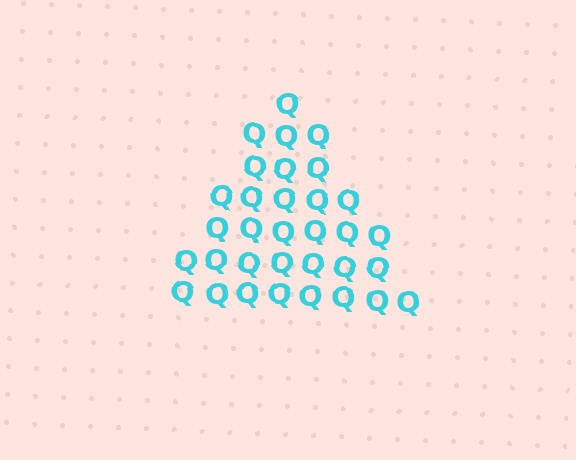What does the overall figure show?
The overall figure shows a triangle.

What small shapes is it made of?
It is made of small letter Q's.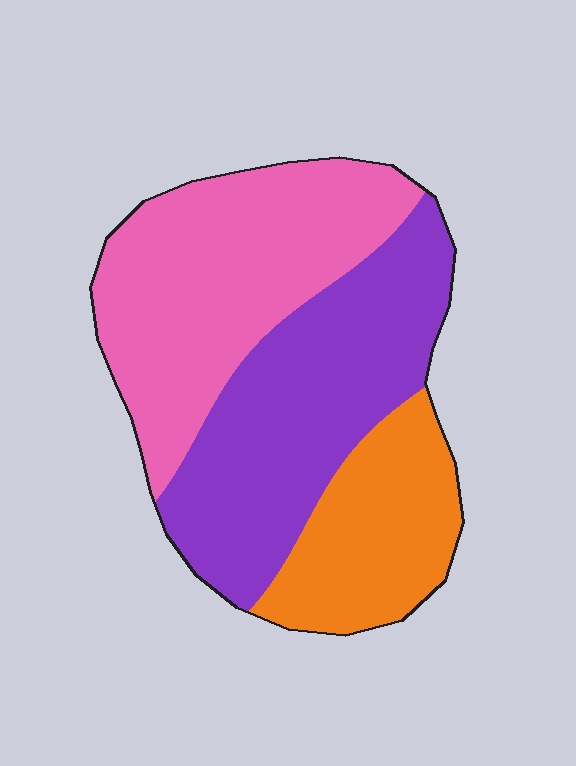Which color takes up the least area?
Orange, at roughly 20%.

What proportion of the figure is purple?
Purple takes up about two fifths (2/5) of the figure.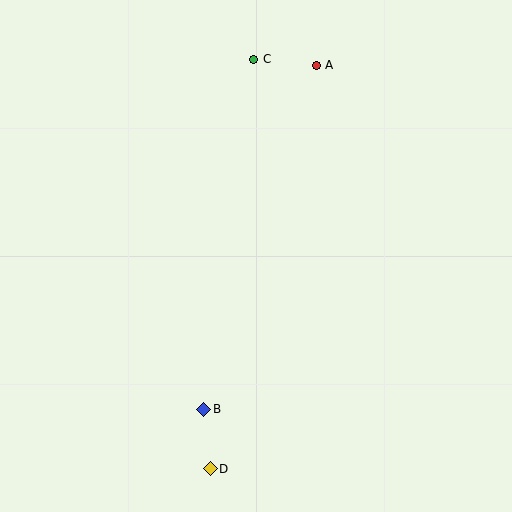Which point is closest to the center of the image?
Point B at (204, 409) is closest to the center.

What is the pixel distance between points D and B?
The distance between D and B is 60 pixels.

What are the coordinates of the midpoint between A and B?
The midpoint between A and B is at (260, 237).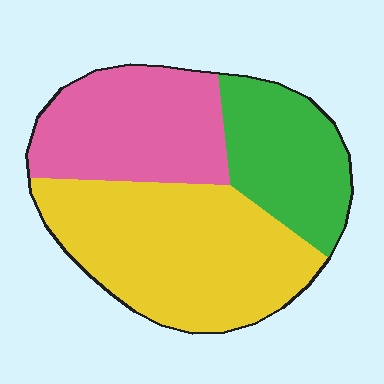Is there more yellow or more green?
Yellow.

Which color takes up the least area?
Green, at roughly 25%.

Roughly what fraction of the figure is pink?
Pink takes up between a sixth and a third of the figure.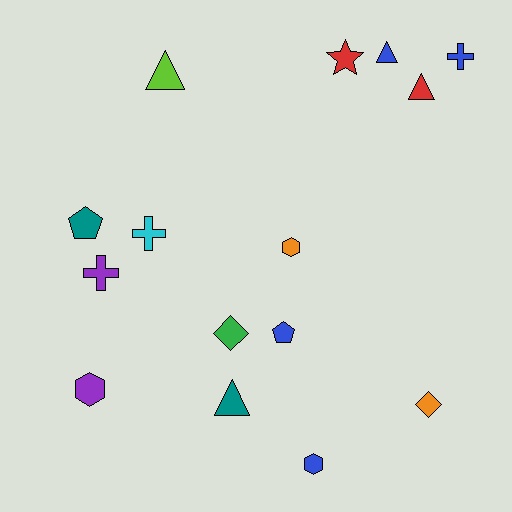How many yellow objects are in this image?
There are no yellow objects.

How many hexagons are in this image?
There are 3 hexagons.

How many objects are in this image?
There are 15 objects.